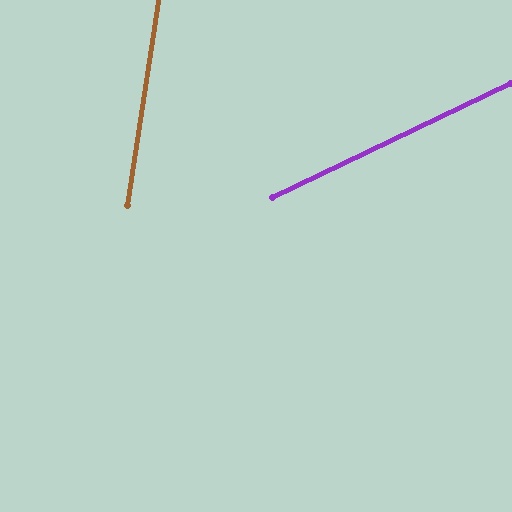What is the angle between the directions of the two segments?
Approximately 56 degrees.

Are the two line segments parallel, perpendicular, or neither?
Neither parallel nor perpendicular — they differ by about 56°.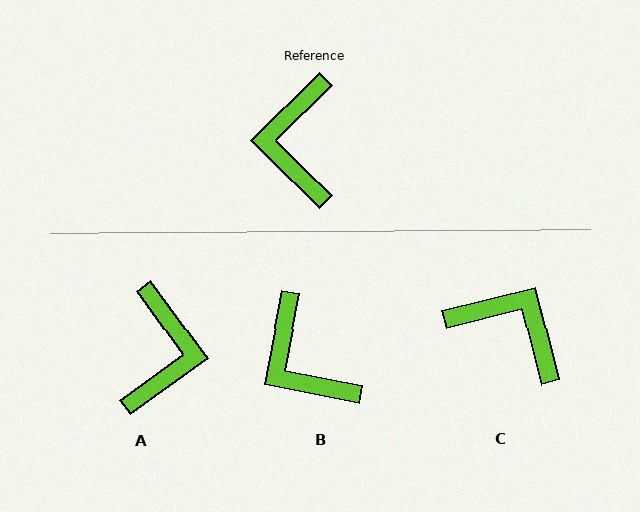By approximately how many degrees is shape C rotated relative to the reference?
Approximately 121 degrees clockwise.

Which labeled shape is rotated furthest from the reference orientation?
A, about 171 degrees away.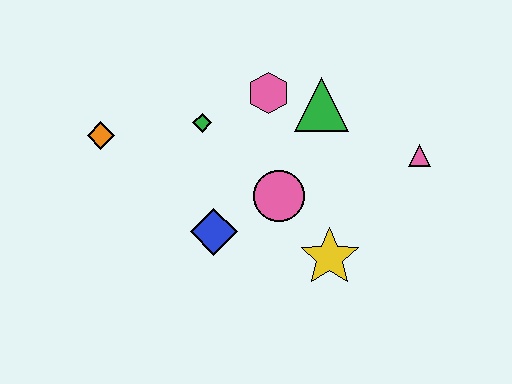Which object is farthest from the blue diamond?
The pink triangle is farthest from the blue diamond.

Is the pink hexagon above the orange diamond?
Yes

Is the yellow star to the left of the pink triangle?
Yes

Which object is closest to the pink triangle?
The green triangle is closest to the pink triangle.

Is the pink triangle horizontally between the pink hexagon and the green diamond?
No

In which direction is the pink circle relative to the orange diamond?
The pink circle is to the right of the orange diamond.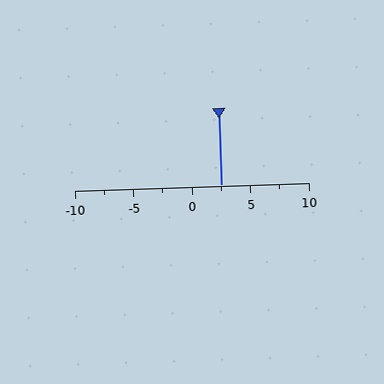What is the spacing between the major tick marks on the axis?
The major ticks are spaced 5 apart.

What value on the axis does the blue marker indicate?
The marker indicates approximately 2.5.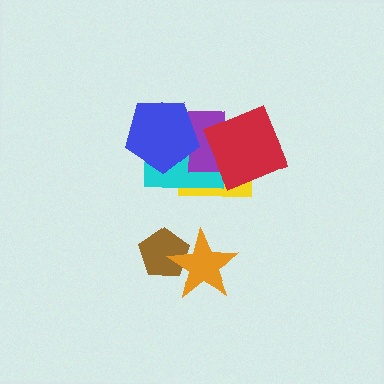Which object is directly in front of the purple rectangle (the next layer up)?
The red diamond is directly in front of the purple rectangle.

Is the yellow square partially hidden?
Yes, it is partially covered by another shape.